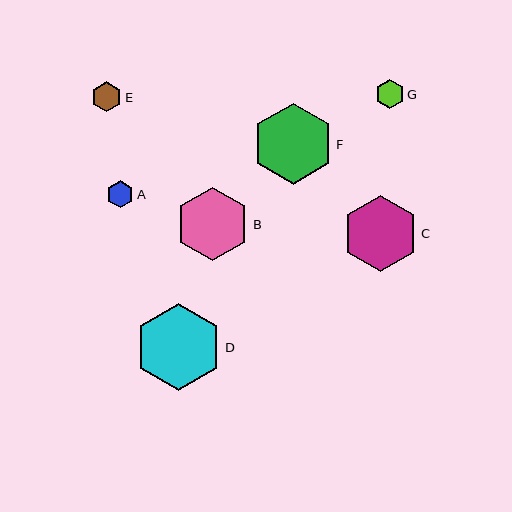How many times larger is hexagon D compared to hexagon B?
Hexagon D is approximately 1.2 times the size of hexagon B.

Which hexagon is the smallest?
Hexagon A is the smallest with a size of approximately 27 pixels.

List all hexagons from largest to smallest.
From largest to smallest: D, F, C, B, E, G, A.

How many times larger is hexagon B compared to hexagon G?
Hexagon B is approximately 2.5 times the size of hexagon G.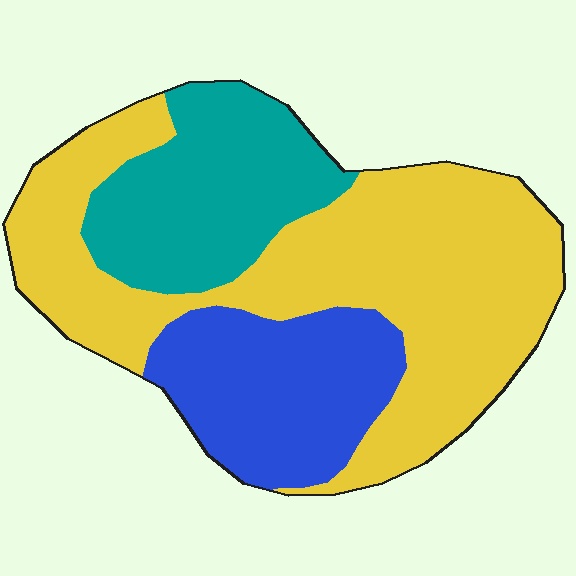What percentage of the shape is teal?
Teal takes up about one quarter (1/4) of the shape.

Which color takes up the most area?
Yellow, at roughly 55%.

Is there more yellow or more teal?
Yellow.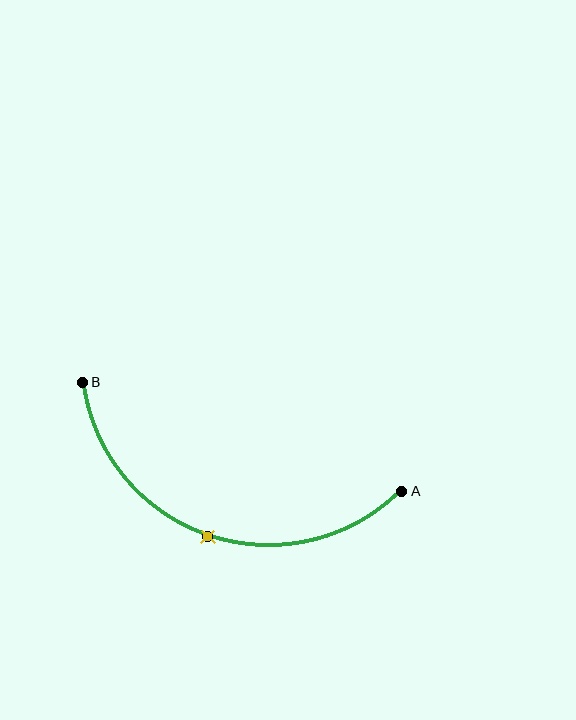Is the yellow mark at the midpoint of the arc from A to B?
Yes. The yellow mark lies on the arc at equal arc-length from both A and B — it is the arc midpoint.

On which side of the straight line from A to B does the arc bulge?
The arc bulges below the straight line connecting A and B.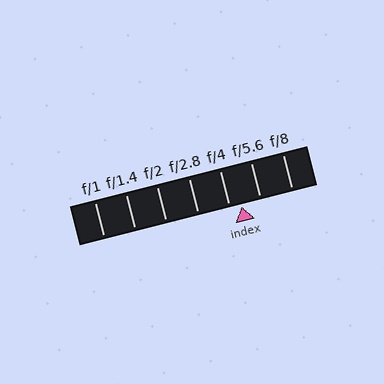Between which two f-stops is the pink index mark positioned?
The index mark is between f/4 and f/5.6.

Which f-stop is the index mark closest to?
The index mark is closest to f/4.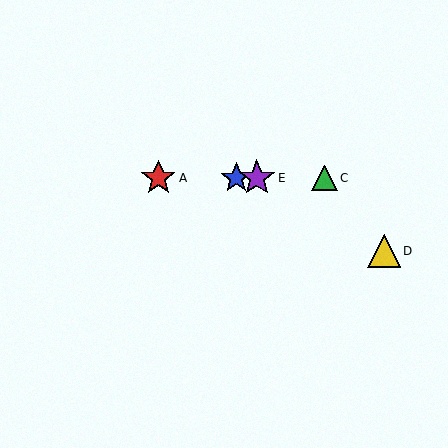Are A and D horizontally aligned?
No, A is at y≈178 and D is at y≈251.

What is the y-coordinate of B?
Object B is at y≈178.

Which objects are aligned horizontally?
Objects A, B, C, E are aligned horizontally.